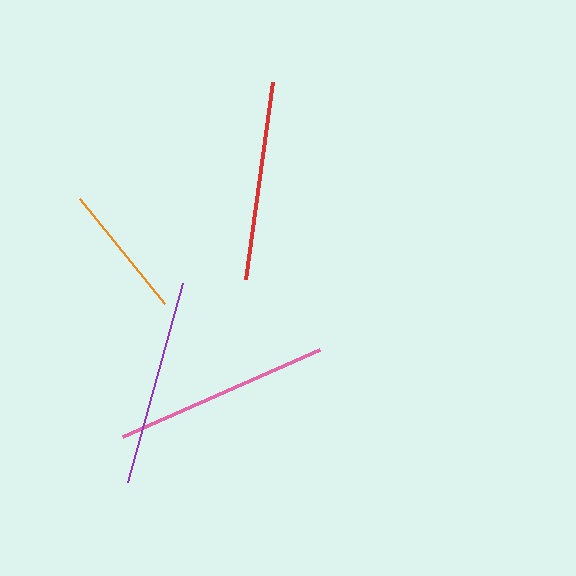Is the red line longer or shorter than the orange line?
The red line is longer than the orange line.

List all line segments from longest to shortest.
From longest to shortest: pink, purple, red, orange.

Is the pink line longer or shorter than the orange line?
The pink line is longer than the orange line.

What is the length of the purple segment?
The purple segment is approximately 206 pixels long.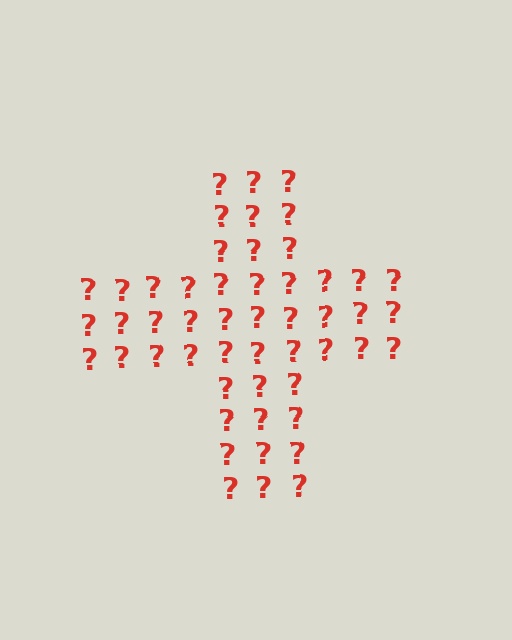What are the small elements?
The small elements are question marks.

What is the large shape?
The large shape is a cross.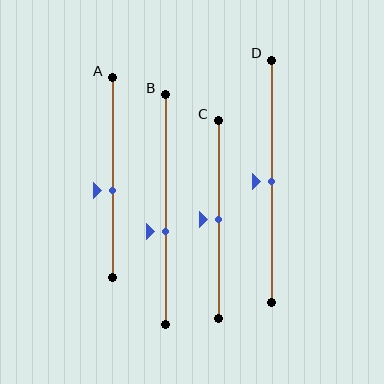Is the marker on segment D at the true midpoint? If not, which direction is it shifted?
Yes, the marker on segment D is at the true midpoint.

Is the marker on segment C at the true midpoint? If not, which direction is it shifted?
Yes, the marker on segment C is at the true midpoint.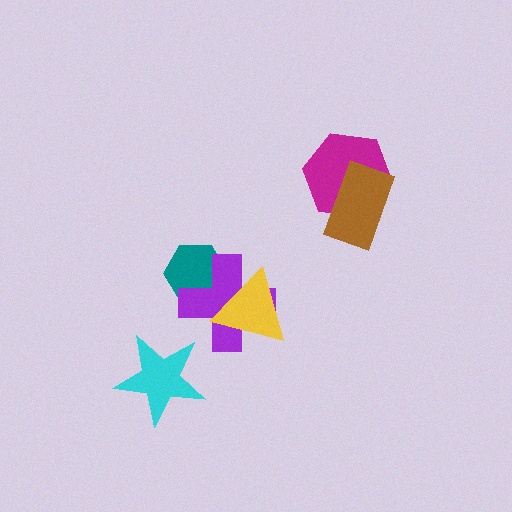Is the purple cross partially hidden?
Yes, it is partially covered by another shape.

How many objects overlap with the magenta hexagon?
1 object overlaps with the magenta hexagon.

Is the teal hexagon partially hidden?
Yes, it is partially covered by another shape.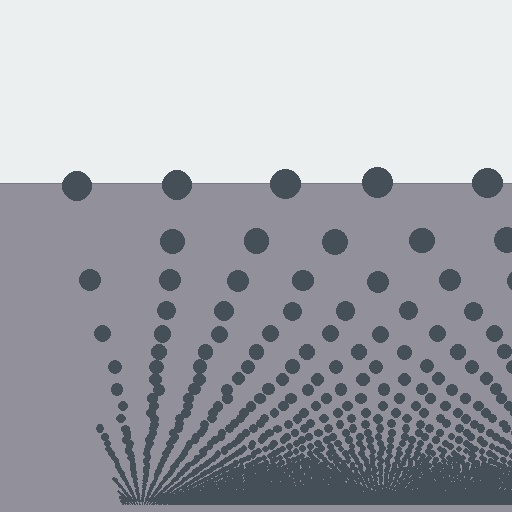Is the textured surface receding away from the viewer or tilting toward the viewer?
The surface appears to tilt toward the viewer. Texture elements get larger and sparser toward the top.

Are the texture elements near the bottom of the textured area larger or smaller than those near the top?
Smaller. The gradient is inverted — elements near the bottom are smaller and denser.